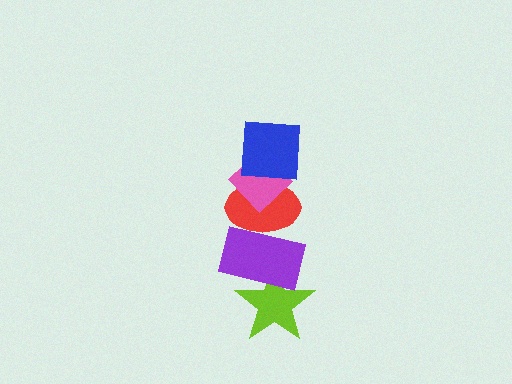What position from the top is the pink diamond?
The pink diamond is 2nd from the top.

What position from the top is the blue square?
The blue square is 1st from the top.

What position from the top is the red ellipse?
The red ellipse is 3rd from the top.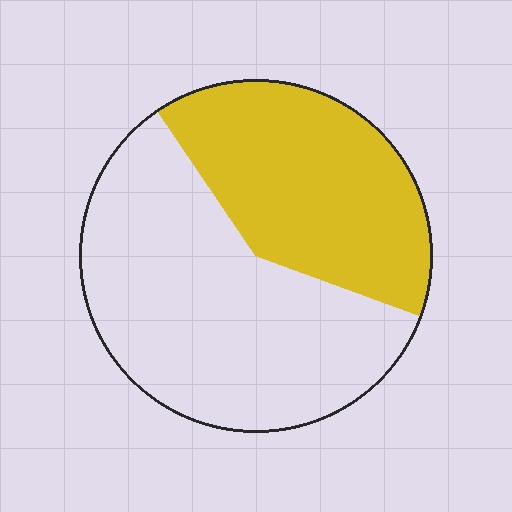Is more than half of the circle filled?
No.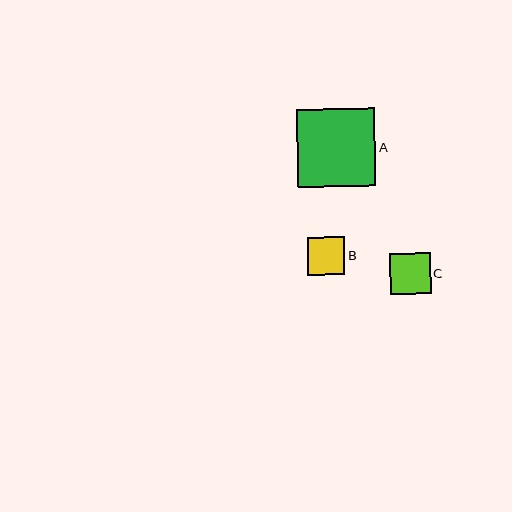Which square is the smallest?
Square B is the smallest with a size of approximately 38 pixels.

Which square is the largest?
Square A is the largest with a size of approximately 78 pixels.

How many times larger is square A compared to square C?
Square A is approximately 1.9 times the size of square C.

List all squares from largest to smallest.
From largest to smallest: A, C, B.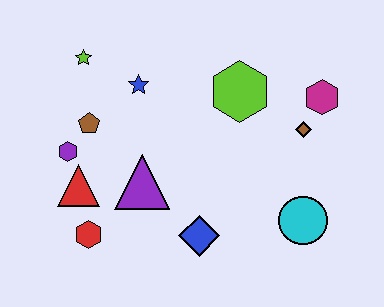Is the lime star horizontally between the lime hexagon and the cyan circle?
No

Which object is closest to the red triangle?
The purple hexagon is closest to the red triangle.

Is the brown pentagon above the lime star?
No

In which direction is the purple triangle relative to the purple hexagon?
The purple triangle is to the right of the purple hexagon.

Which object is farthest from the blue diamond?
The lime star is farthest from the blue diamond.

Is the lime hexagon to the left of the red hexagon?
No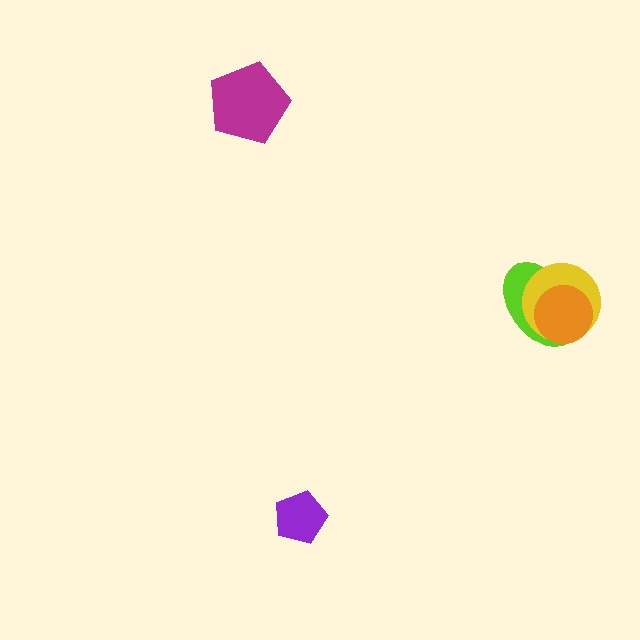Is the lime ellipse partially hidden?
Yes, it is partially covered by another shape.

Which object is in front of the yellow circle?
The orange circle is in front of the yellow circle.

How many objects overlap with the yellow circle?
2 objects overlap with the yellow circle.